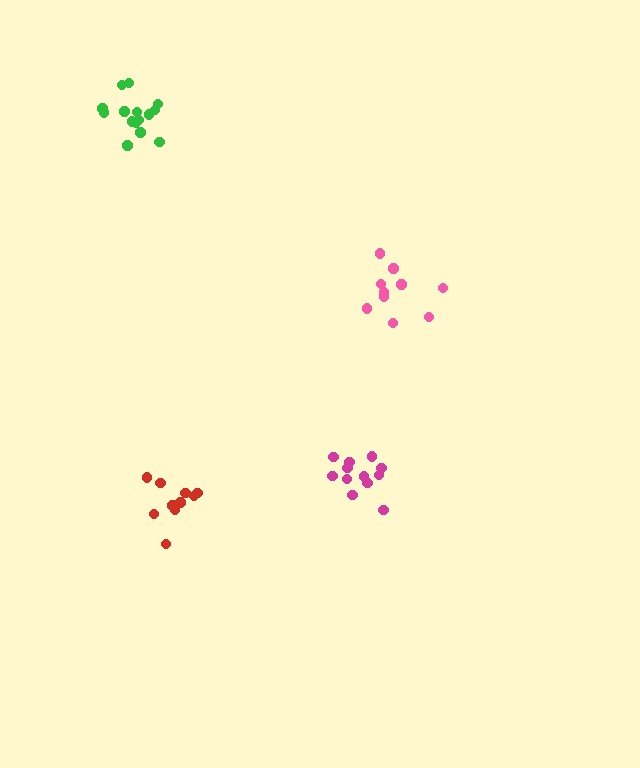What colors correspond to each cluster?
The clusters are colored: green, pink, magenta, red.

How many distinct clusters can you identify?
There are 4 distinct clusters.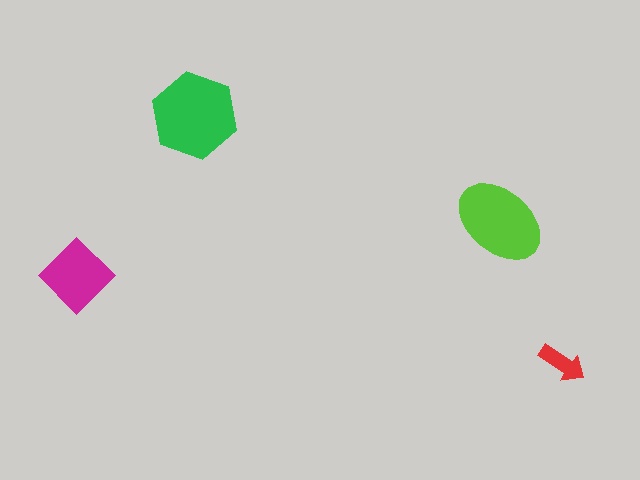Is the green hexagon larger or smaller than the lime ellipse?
Larger.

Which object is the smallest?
The red arrow.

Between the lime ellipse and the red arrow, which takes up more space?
The lime ellipse.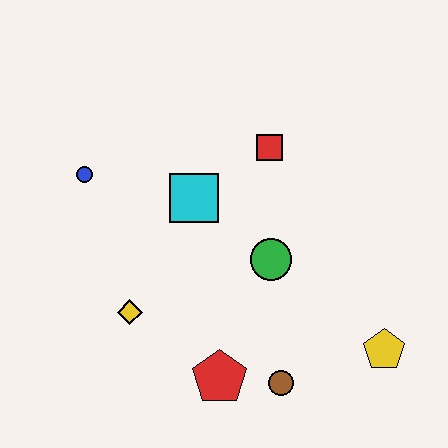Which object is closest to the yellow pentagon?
The brown circle is closest to the yellow pentagon.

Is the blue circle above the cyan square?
Yes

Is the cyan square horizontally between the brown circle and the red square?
No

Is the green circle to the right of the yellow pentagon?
No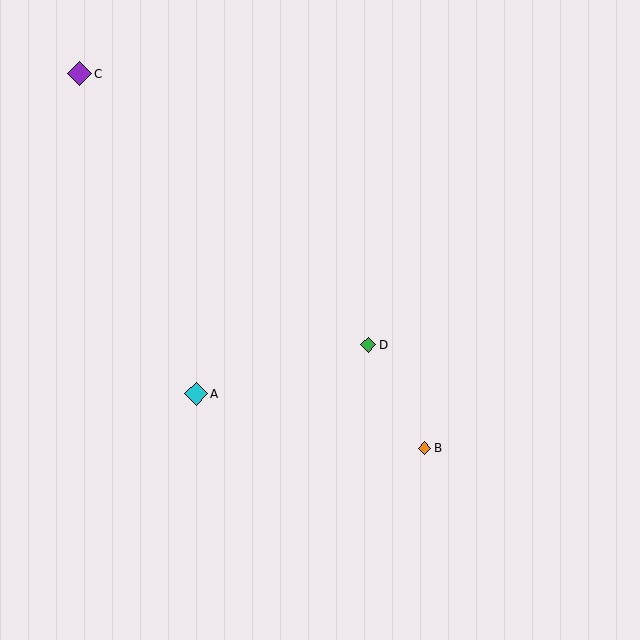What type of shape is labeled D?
Shape D is a green diamond.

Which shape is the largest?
The purple diamond (labeled C) is the largest.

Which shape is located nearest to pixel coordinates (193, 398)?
The cyan diamond (labeled A) at (196, 394) is nearest to that location.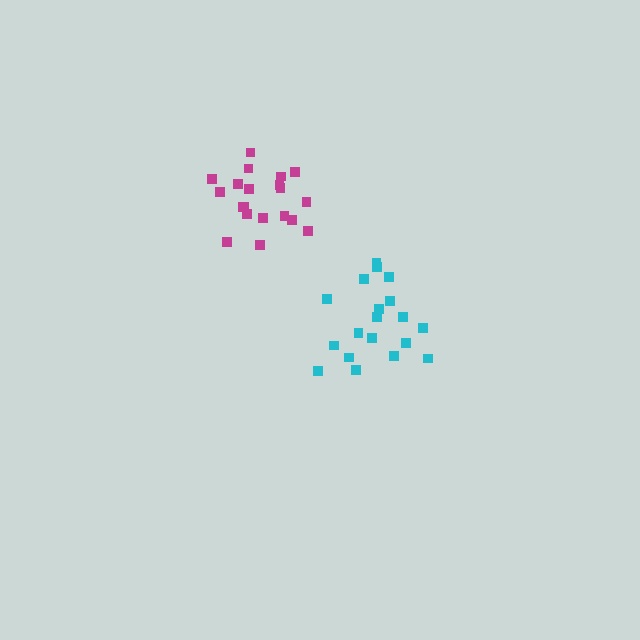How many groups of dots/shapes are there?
There are 2 groups.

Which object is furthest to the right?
The cyan cluster is rightmost.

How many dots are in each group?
Group 1: 20 dots, Group 2: 19 dots (39 total).